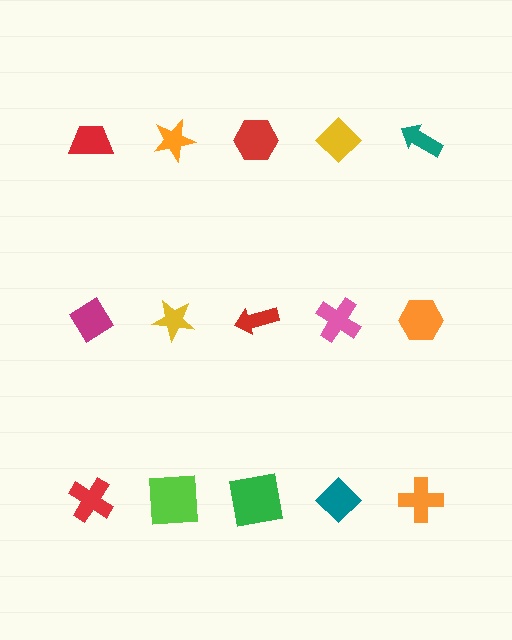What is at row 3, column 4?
A teal diamond.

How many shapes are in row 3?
5 shapes.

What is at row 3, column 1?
A red cross.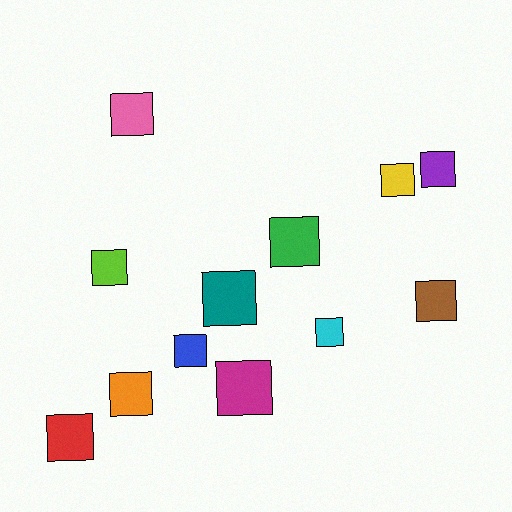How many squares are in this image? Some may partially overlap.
There are 12 squares.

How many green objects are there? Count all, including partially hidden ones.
There is 1 green object.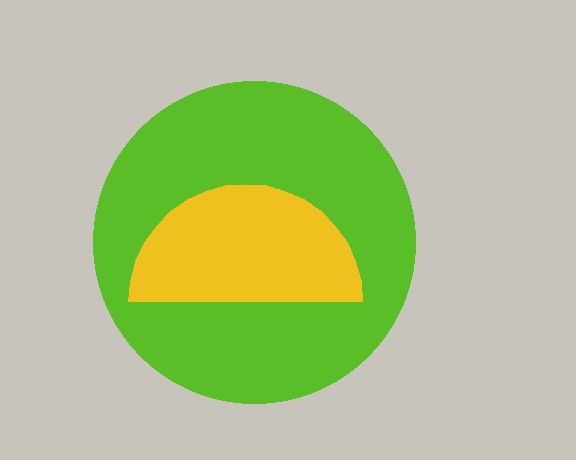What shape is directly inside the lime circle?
The yellow semicircle.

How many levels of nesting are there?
2.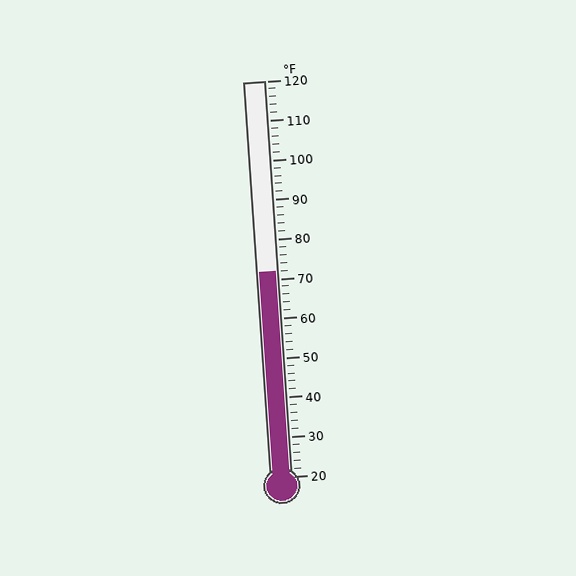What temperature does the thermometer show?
The thermometer shows approximately 72°F.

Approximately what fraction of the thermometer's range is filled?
The thermometer is filled to approximately 50% of its range.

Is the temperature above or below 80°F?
The temperature is below 80°F.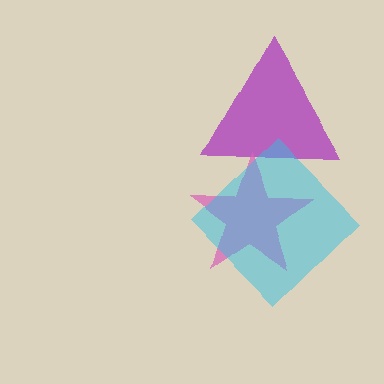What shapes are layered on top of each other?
The layered shapes are: a purple triangle, a pink star, a cyan diamond.